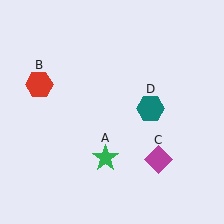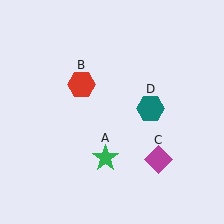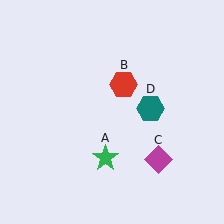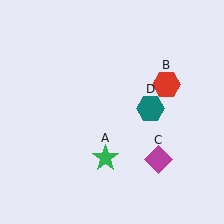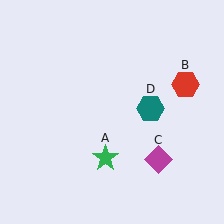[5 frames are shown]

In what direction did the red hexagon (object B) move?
The red hexagon (object B) moved right.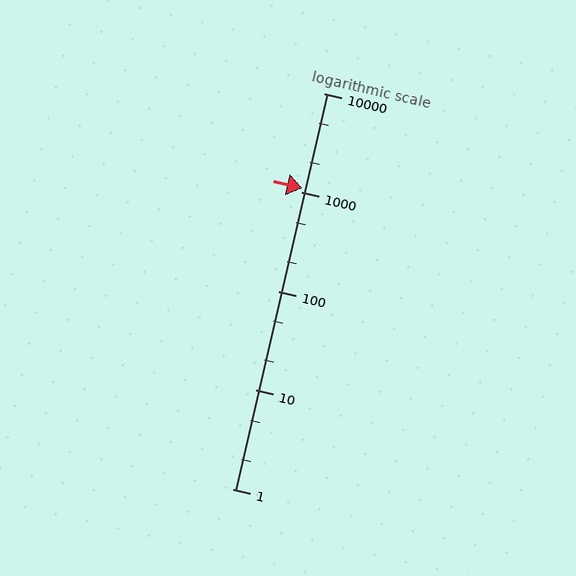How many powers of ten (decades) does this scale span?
The scale spans 4 decades, from 1 to 10000.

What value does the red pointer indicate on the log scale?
The pointer indicates approximately 1100.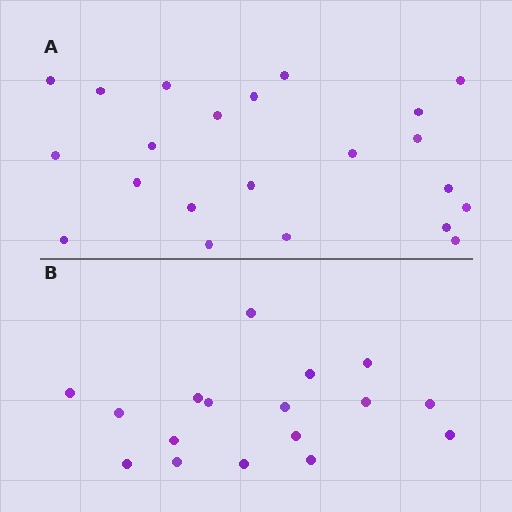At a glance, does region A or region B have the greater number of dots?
Region A (the top region) has more dots.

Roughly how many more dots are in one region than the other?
Region A has about 5 more dots than region B.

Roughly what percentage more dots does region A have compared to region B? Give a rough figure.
About 30% more.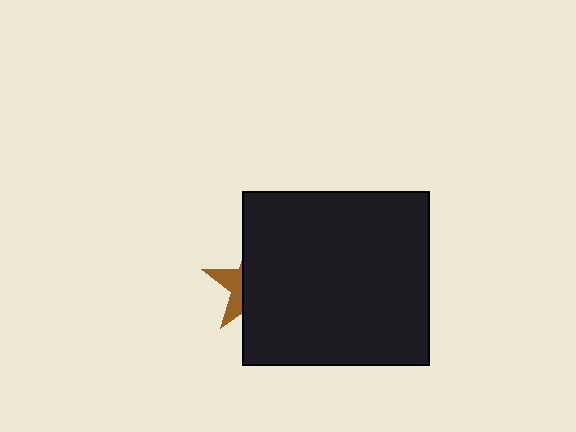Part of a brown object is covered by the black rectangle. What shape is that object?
It is a star.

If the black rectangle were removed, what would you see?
You would see the complete brown star.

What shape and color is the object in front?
The object in front is a black rectangle.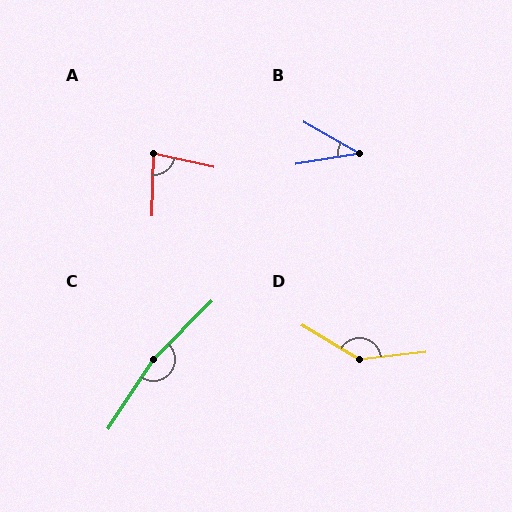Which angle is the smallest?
B, at approximately 39 degrees.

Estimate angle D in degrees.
Approximately 143 degrees.